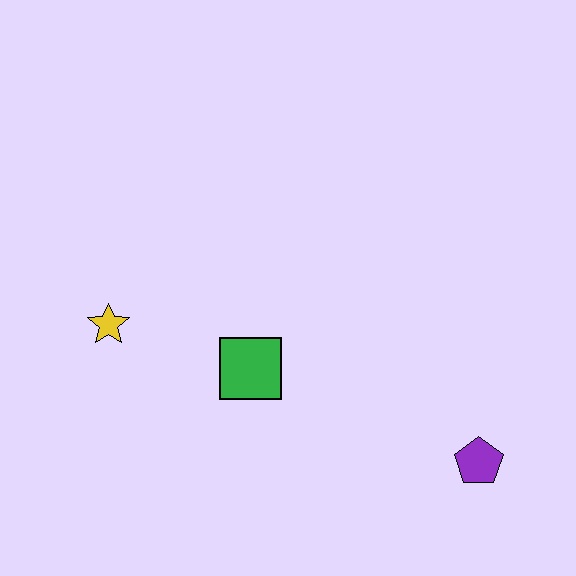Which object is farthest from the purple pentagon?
The yellow star is farthest from the purple pentagon.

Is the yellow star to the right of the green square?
No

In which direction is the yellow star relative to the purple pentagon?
The yellow star is to the left of the purple pentagon.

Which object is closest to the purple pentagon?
The green square is closest to the purple pentagon.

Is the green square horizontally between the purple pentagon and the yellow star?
Yes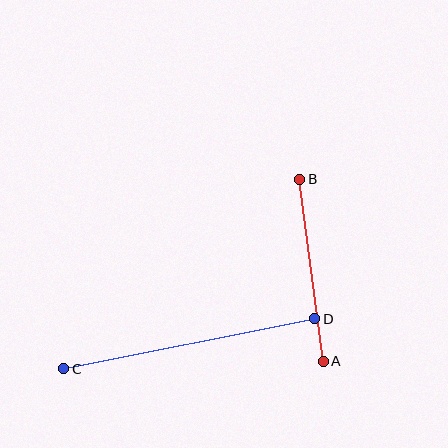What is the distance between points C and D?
The distance is approximately 256 pixels.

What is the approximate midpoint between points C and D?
The midpoint is at approximately (189, 344) pixels.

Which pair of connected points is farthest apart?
Points C and D are farthest apart.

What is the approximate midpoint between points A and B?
The midpoint is at approximately (312, 270) pixels.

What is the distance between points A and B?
The distance is approximately 183 pixels.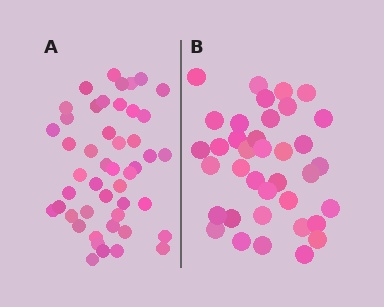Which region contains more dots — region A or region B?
Region A (the left region) has more dots.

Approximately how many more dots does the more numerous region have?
Region A has roughly 10 or so more dots than region B.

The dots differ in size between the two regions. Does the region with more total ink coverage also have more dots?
No. Region B has more total ink coverage because its dots are larger, but region A actually contains more individual dots. Total area can be misleading — the number of items is what matters here.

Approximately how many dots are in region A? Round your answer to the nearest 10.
About 50 dots. (The exact count is 47, which rounds to 50.)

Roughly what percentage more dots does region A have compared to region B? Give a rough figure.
About 25% more.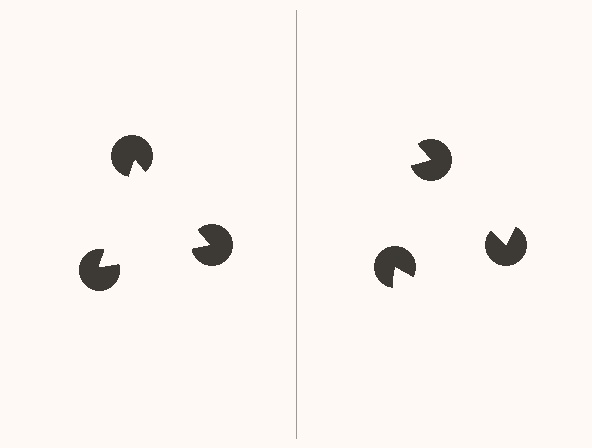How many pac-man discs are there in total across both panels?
6 — 3 on each side.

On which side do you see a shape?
An illusory triangle appears on the left side. On the right side the wedge cuts are rotated, so no coherent shape forms.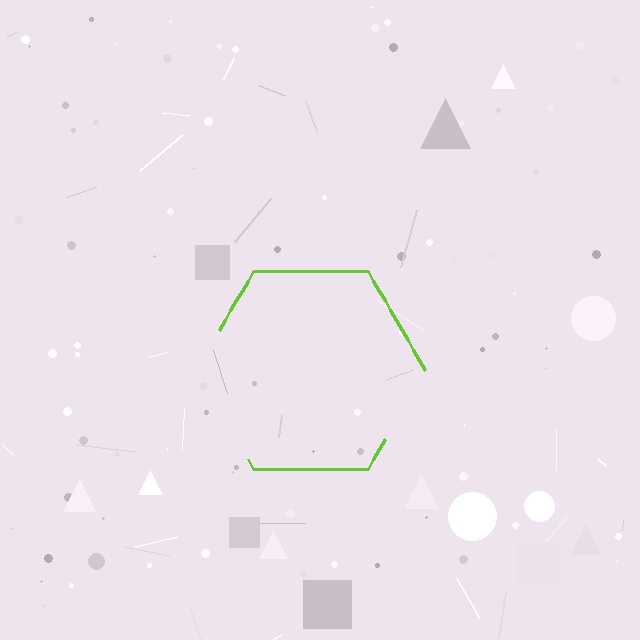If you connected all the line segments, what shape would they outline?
They would outline a hexagon.